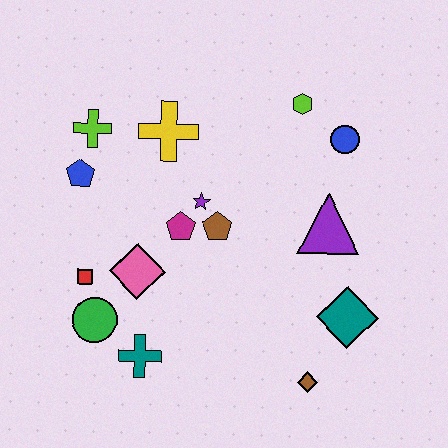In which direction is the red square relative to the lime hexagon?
The red square is to the left of the lime hexagon.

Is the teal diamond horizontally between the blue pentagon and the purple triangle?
No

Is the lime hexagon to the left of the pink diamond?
No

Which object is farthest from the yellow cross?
The brown diamond is farthest from the yellow cross.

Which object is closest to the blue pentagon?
The lime cross is closest to the blue pentagon.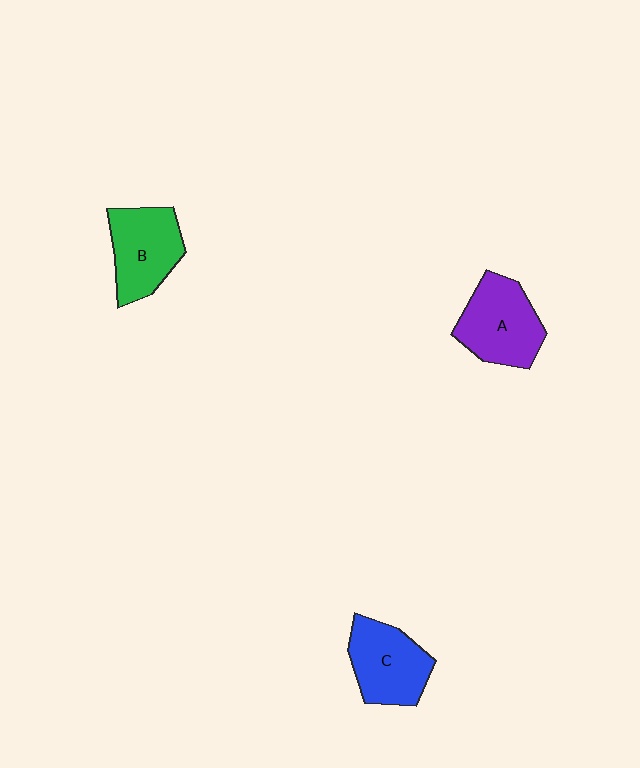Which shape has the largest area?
Shape A (purple).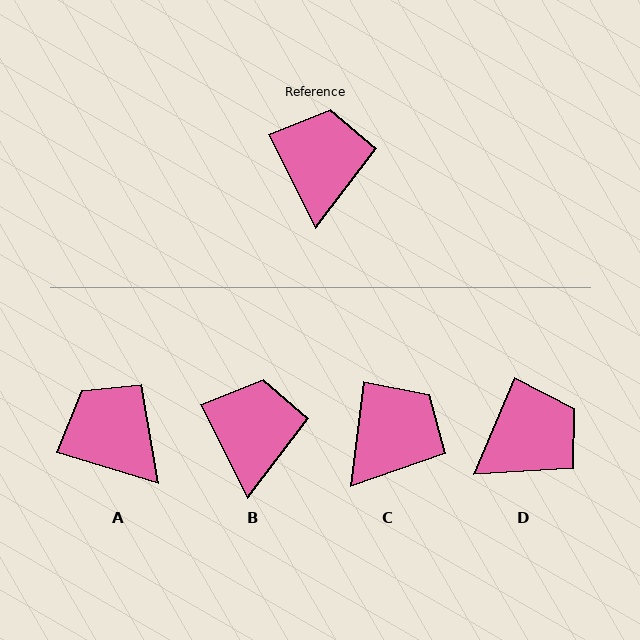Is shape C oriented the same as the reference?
No, it is off by about 33 degrees.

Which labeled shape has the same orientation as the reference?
B.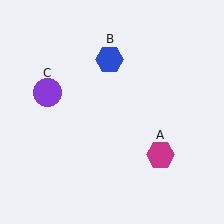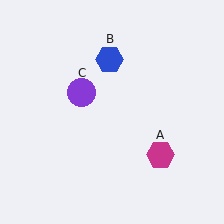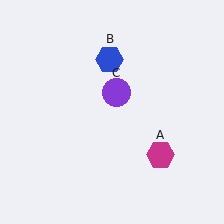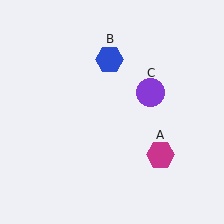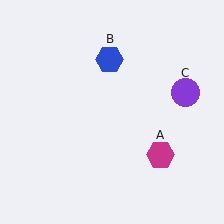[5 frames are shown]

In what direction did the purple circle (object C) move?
The purple circle (object C) moved right.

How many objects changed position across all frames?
1 object changed position: purple circle (object C).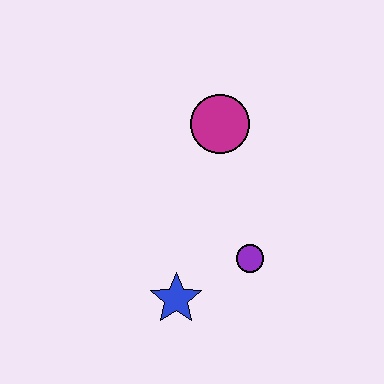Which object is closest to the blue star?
The purple circle is closest to the blue star.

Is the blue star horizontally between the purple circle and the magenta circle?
No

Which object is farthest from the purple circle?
The magenta circle is farthest from the purple circle.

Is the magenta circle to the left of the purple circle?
Yes